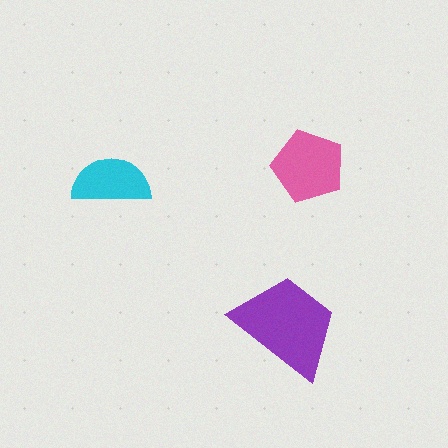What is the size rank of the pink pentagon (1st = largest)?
2nd.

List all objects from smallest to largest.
The cyan semicircle, the pink pentagon, the purple trapezoid.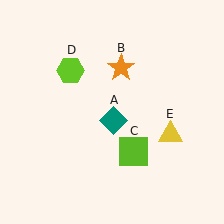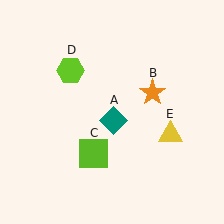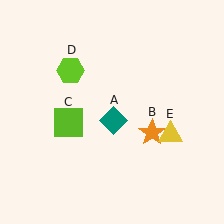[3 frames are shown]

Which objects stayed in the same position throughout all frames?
Teal diamond (object A) and lime hexagon (object D) and yellow triangle (object E) remained stationary.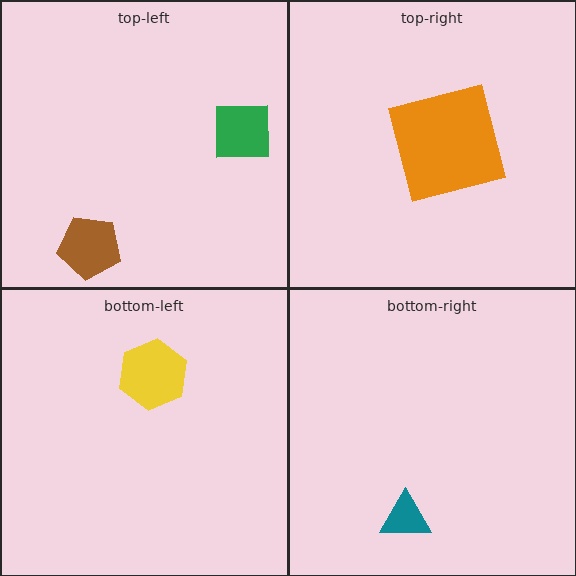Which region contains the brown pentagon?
The top-left region.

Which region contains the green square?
The top-left region.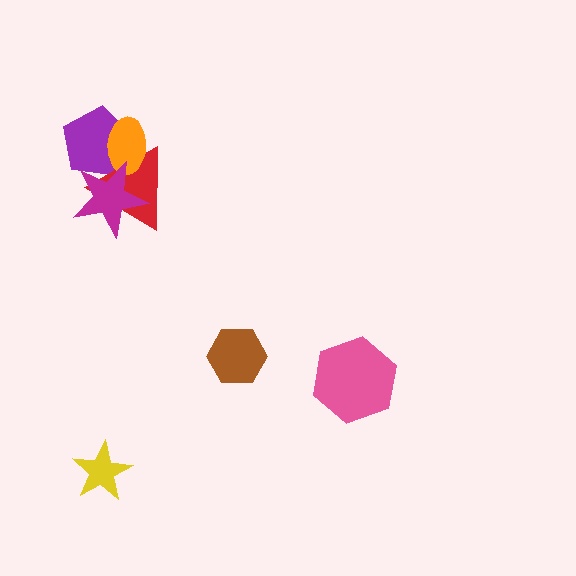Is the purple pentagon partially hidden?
Yes, it is partially covered by another shape.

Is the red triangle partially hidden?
Yes, it is partially covered by another shape.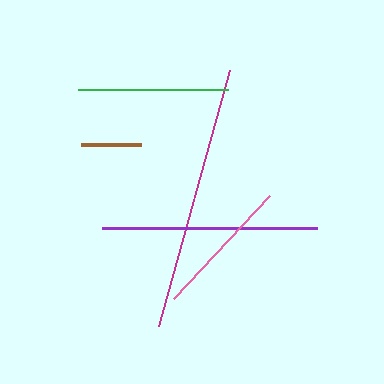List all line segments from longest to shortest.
From longest to shortest: magenta, purple, green, pink, brown.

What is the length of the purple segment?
The purple segment is approximately 214 pixels long.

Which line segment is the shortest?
The brown line is the shortest at approximately 60 pixels.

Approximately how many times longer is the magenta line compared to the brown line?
The magenta line is approximately 4.4 times the length of the brown line.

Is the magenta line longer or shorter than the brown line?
The magenta line is longer than the brown line.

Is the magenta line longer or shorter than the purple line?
The magenta line is longer than the purple line.